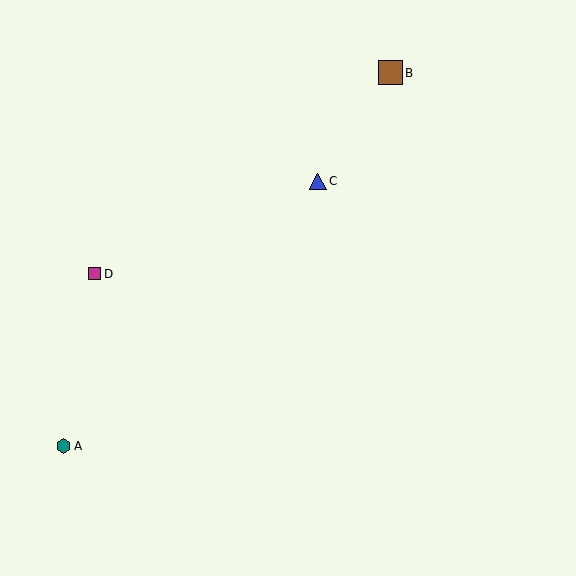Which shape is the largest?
The brown square (labeled B) is the largest.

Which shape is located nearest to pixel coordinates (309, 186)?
The blue triangle (labeled C) at (318, 181) is nearest to that location.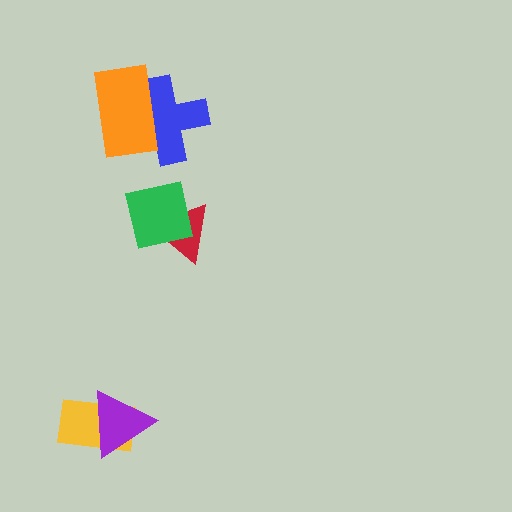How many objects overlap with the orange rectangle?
1 object overlaps with the orange rectangle.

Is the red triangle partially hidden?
Yes, it is partially covered by another shape.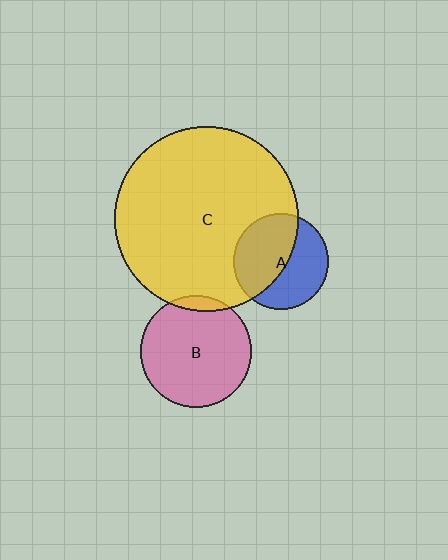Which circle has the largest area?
Circle C (yellow).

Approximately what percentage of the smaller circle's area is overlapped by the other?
Approximately 5%.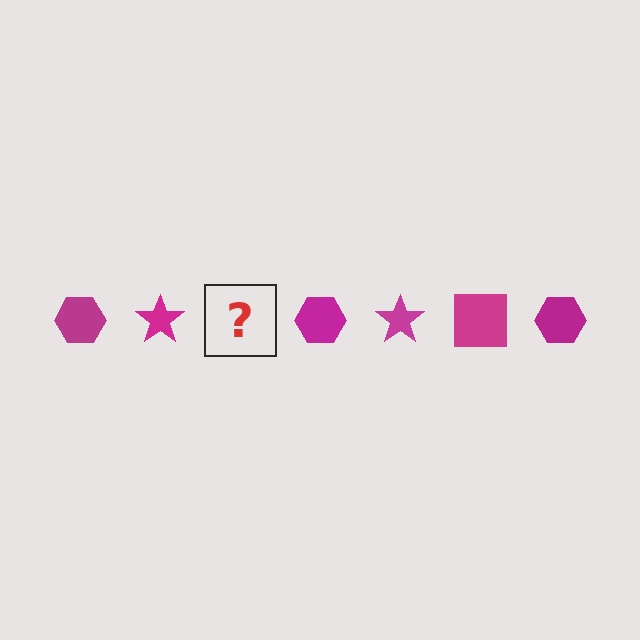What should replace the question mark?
The question mark should be replaced with a magenta square.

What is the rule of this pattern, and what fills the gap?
The rule is that the pattern cycles through hexagon, star, square shapes in magenta. The gap should be filled with a magenta square.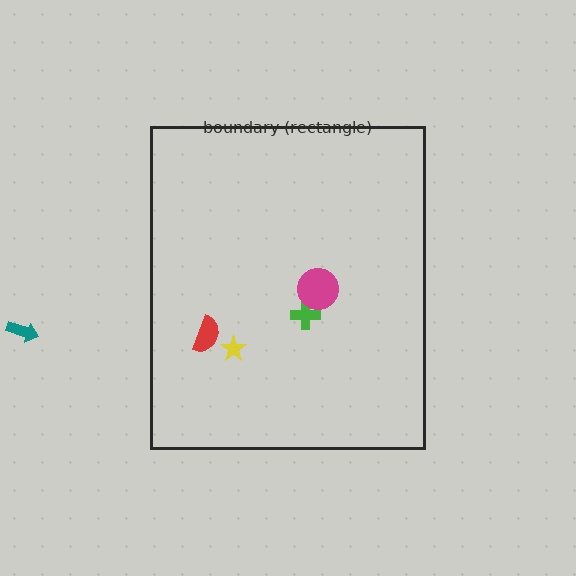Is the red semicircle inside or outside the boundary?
Inside.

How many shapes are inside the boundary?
4 inside, 1 outside.